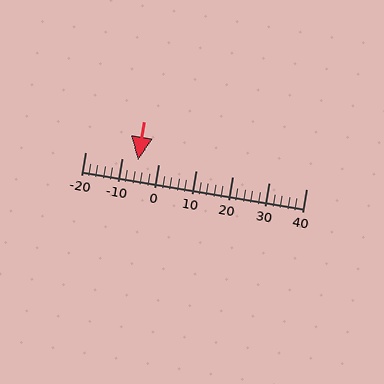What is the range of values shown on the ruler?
The ruler shows values from -20 to 40.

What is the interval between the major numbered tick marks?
The major tick marks are spaced 10 units apart.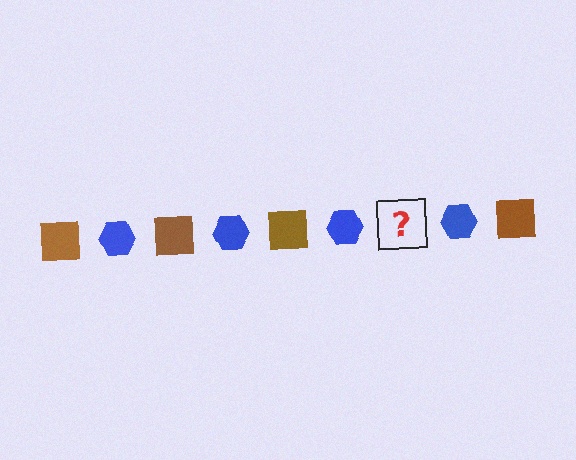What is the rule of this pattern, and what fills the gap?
The rule is that the pattern alternates between brown square and blue hexagon. The gap should be filled with a brown square.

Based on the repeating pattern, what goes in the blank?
The blank should be a brown square.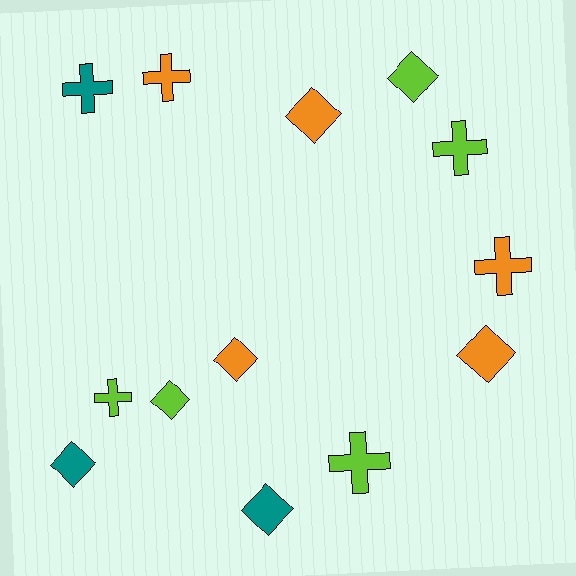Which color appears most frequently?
Orange, with 5 objects.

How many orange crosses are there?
There are 2 orange crosses.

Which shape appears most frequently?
Diamond, with 7 objects.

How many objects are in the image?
There are 13 objects.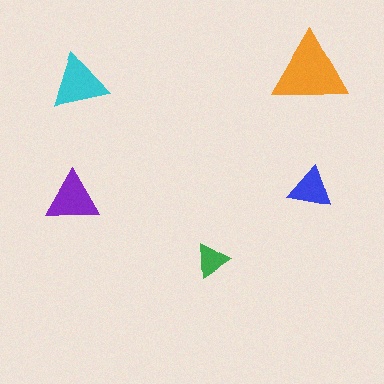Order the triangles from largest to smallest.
the orange one, the cyan one, the purple one, the blue one, the green one.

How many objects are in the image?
There are 5 objects in the image.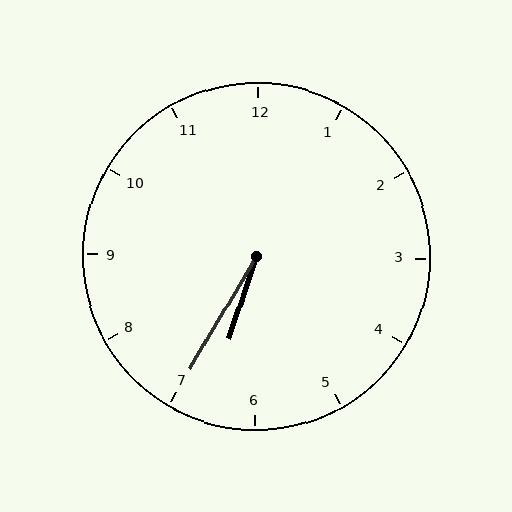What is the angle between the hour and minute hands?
Approximately 12 degrees.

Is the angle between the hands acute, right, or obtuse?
It is acute.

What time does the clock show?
6:35.